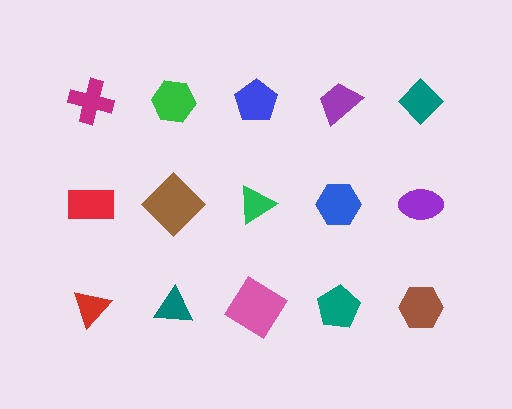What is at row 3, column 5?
A brown hexagon.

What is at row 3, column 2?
A teal triangle.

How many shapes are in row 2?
5 shapes.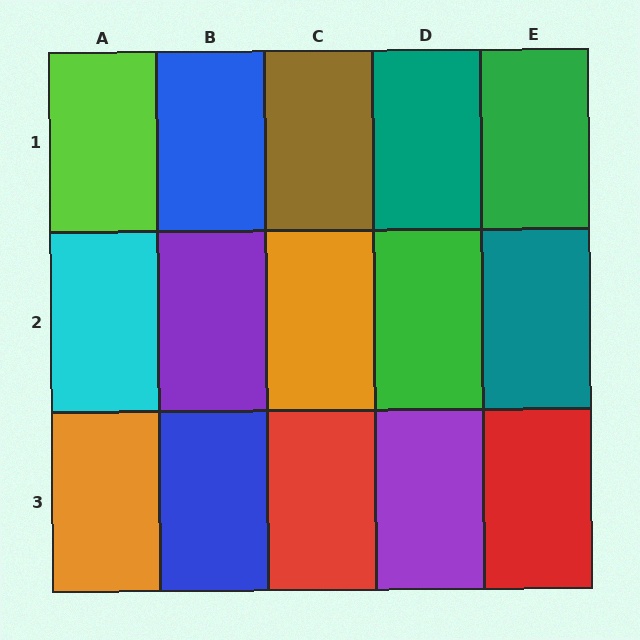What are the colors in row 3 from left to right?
Orange, blue, red, purple, red.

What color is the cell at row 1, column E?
Green.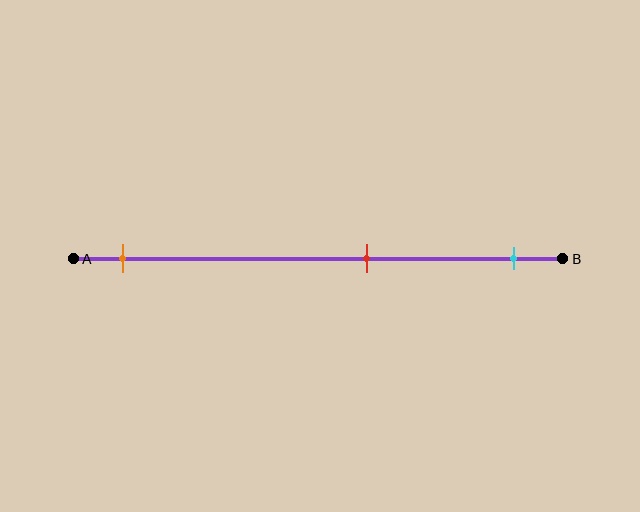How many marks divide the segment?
There are 3 marks dividing the segment.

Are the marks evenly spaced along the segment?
No, the marks are not evenly spaced.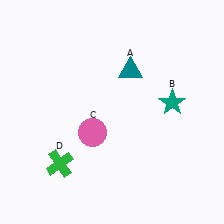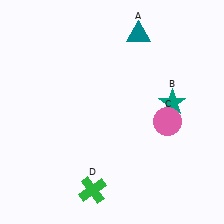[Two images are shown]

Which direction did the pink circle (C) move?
The pink circle (C) moved right.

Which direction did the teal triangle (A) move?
The teal triangle (A) moved up.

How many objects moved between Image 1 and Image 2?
3 objects moved between the two images.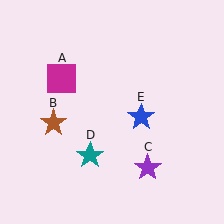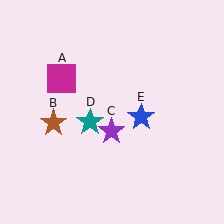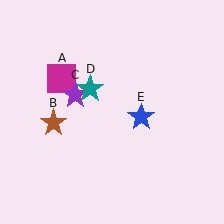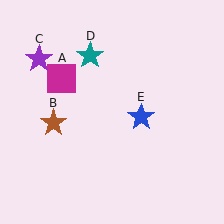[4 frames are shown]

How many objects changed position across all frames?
2 objects changed position: purple star (object C), teal star (object D).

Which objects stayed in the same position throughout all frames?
Magenta square (object A) and brown star (object B) and blue star (object E) remained stationary.